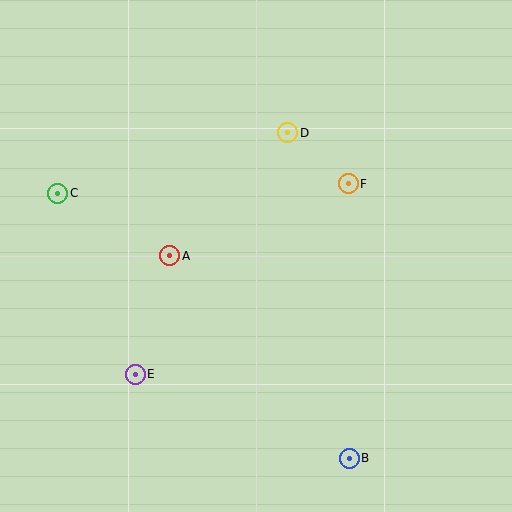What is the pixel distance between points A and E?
The distance between A and E is 124 pixels.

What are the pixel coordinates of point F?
Point F is at (348, 184).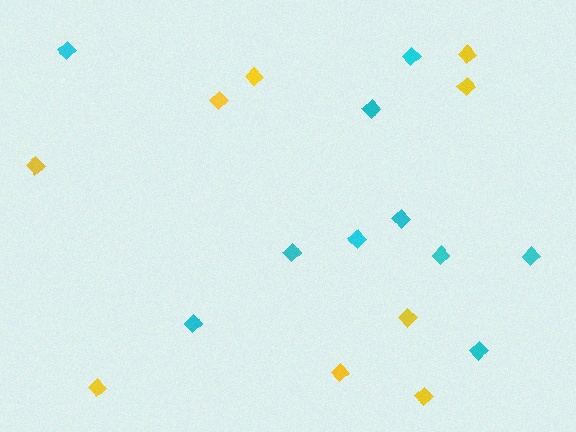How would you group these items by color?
There are 2 groups: one group of cyan diamonds (10) and one group of yellow diamonds (9).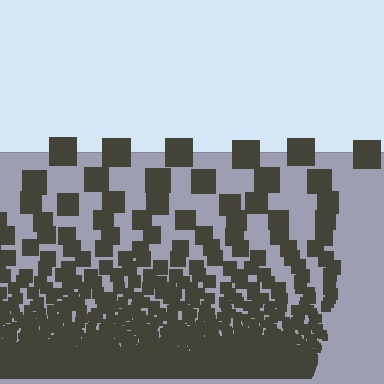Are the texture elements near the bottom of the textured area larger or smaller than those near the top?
Smaller. The gradient is inverted — elements near the bottom are smaller and denser.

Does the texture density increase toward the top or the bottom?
Density increases toward the bottom.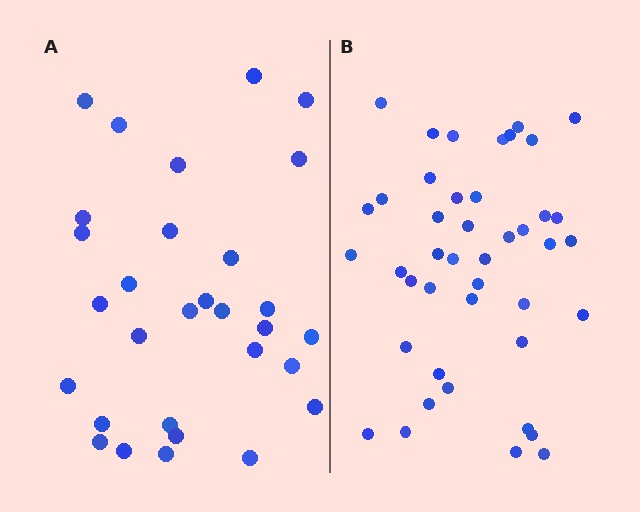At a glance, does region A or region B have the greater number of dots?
Region B (the right region) has more dots.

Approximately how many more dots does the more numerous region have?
Region B has approximately 15 more dots than region A.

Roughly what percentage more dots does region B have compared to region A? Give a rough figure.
About 45% more.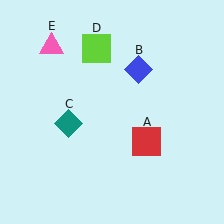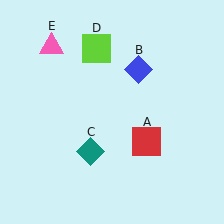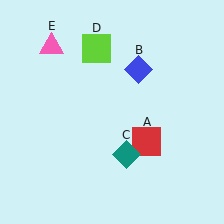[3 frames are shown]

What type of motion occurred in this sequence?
The teal diamond (object C) rotated counterclockwise around the center of the scene.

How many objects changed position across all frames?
1 object changed position: teal diamond (object C).